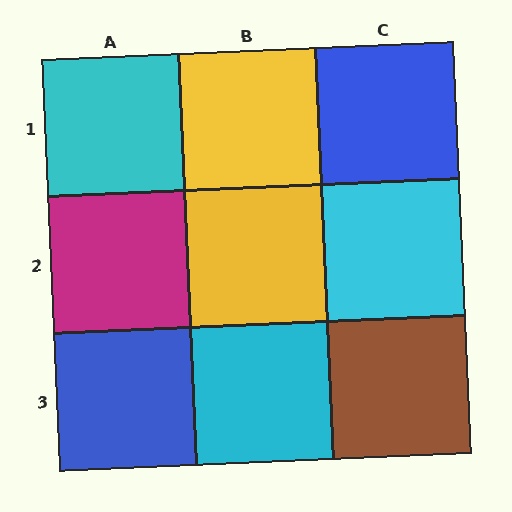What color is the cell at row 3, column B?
Cyan.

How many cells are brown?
1 cell is brown.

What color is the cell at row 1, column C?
Blue.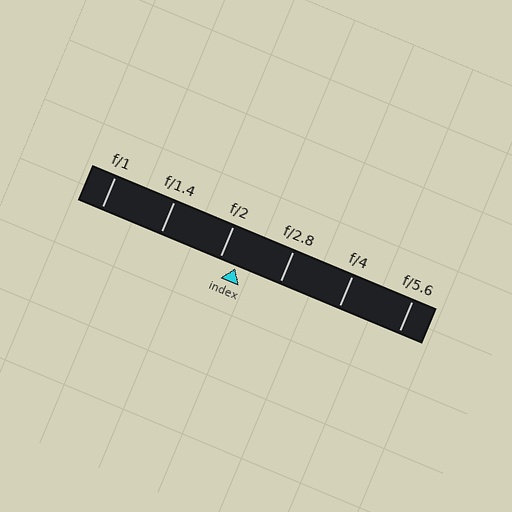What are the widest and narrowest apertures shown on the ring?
The widest aperture shown is f/1 and the narrowest is f/5.6.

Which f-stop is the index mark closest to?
The index mark is closest to f/2.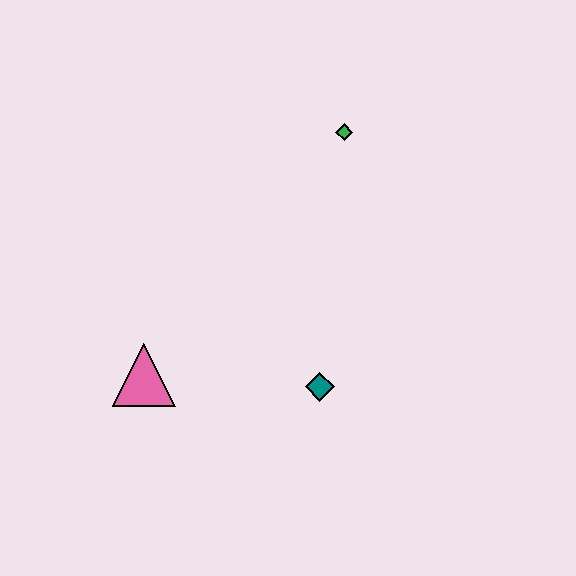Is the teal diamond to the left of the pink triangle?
No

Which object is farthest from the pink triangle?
The green diamond is farthest from the pink triangle.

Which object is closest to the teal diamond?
The pink triangle is closest to the teal diamond.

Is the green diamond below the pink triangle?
No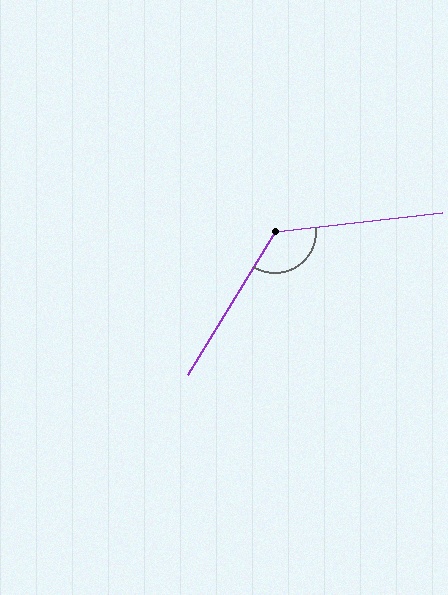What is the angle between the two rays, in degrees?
Approximately 128 degrees.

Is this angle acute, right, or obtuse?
It is obtuse.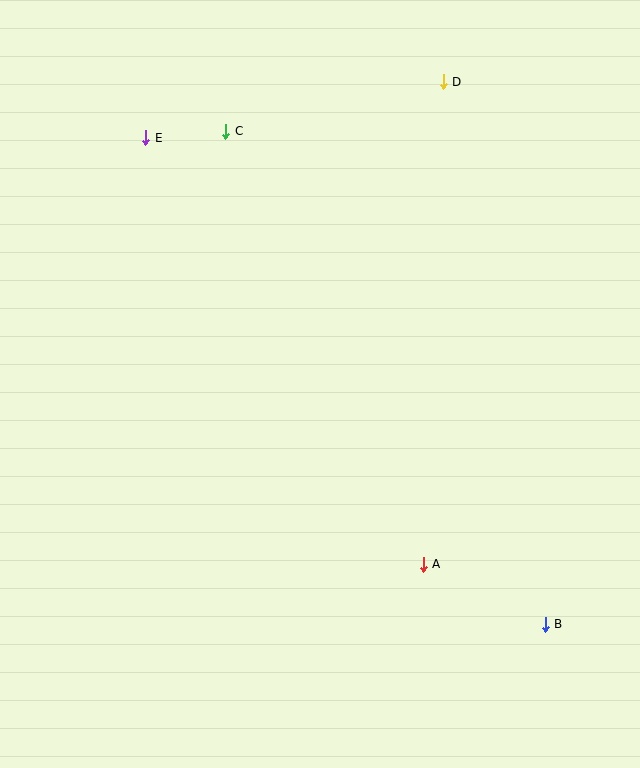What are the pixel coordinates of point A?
Point A is at (423, 564).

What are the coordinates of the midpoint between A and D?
The midpoint between A and D is at (433, 323).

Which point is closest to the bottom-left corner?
Point A is closest to the bottom-left corner.